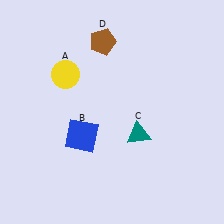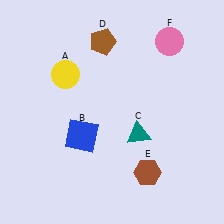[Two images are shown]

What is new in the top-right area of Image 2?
A pink circle (F) was added in the top-right area of Image 2.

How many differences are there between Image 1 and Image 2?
There are 2 differences between the two images.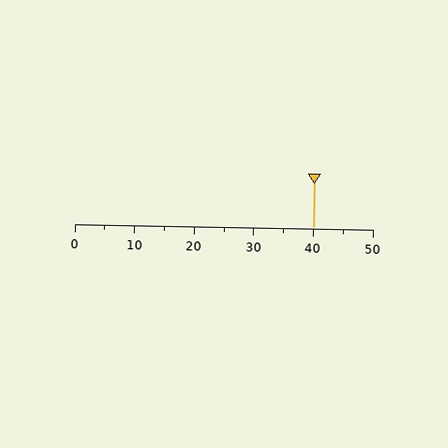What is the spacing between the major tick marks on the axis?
The major ticks are spaced 10 apart.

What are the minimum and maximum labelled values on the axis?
The axis runs from 0 to 50.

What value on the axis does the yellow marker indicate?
The marker indicates approximately 40.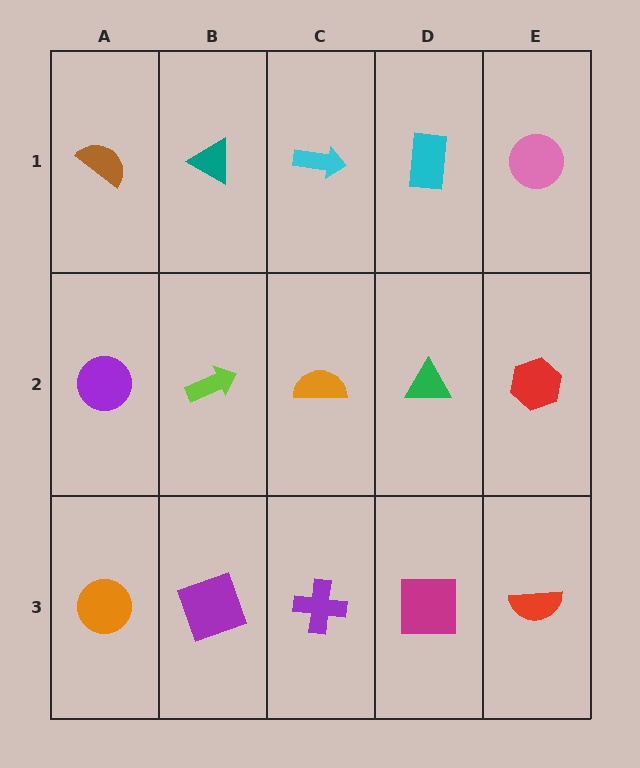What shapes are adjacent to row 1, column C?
An orange semicircle (row 2, column C), a teal triangle (row 1, column B), a cyan rectangle (row 1, column D).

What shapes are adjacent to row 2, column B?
A teal triangle (row 1, column B), a purple square (row 3, column B), a purple circle (row 2, column A), an orange semicircle (row 2, column C).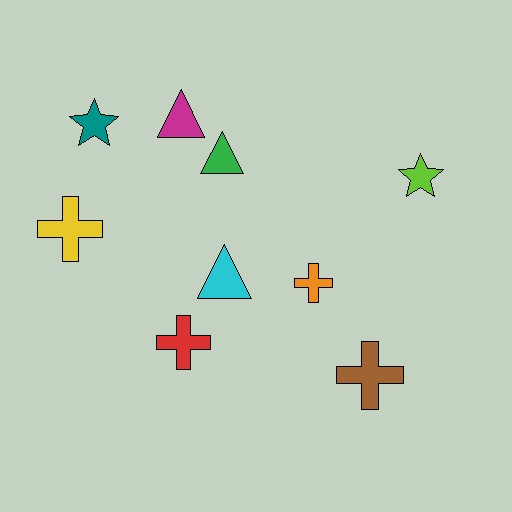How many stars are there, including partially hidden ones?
There are 2 stars.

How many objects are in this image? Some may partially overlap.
There are 9 objects.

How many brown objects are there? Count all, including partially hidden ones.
There is 1 brown object.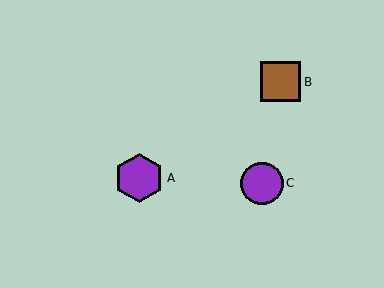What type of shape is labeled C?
Shape C is a purple circle.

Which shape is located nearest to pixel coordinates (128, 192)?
The purple hexagon (labeled A) at (139, 178) is nearest to that location.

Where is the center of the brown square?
The center of the brown square is at (281, 82).